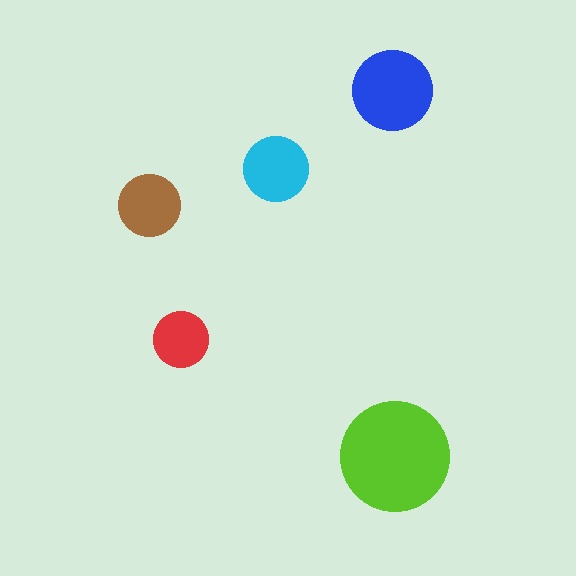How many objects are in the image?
There are 5 objects in the image.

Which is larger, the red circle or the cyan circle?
The cyan one.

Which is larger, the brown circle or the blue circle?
The blue one.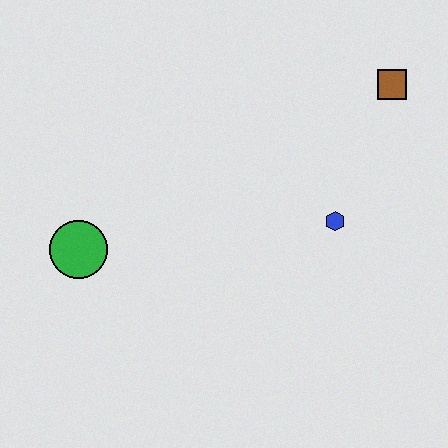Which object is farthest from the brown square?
The green circle is farthest from the brown square.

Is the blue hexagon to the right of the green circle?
Yes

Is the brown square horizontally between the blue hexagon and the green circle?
No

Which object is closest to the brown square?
The blue hexagon is closest to the brown square.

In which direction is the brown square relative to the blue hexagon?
The brown square is above the blue hexagon.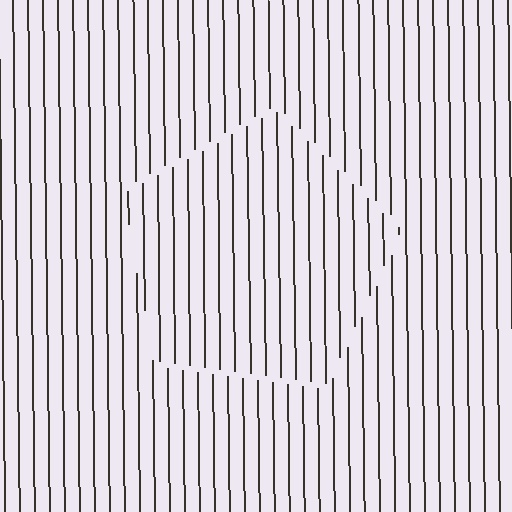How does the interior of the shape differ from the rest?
The interior of the shape contains the same grating, shifted by half a period — the contour is defined by the phase discontinuity where line-ends from the inner and outer gratings abut.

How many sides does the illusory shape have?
5 sides — the line-ends trace a pentagon.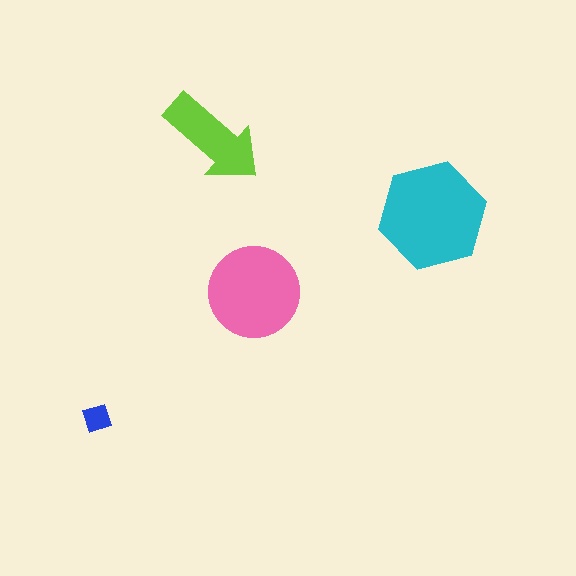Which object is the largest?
The cyan hexagon.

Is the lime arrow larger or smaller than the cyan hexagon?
Smaller.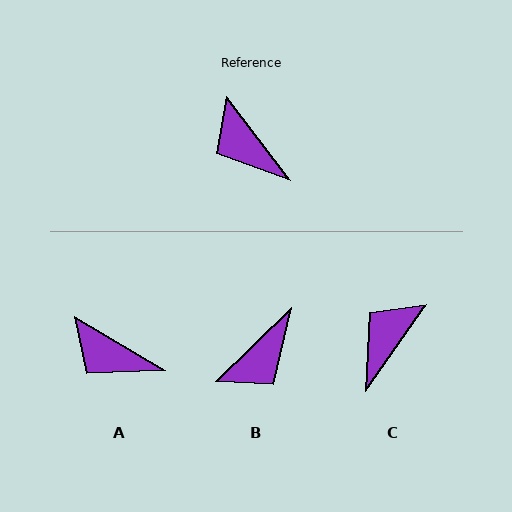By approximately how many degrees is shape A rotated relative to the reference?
Approximately 22 degrees counter-clockwise.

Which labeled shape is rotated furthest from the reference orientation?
B, about 97 degrees away.